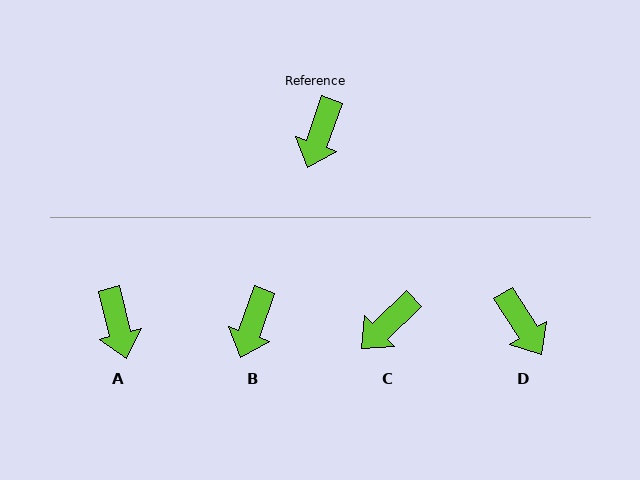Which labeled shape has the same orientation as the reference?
B.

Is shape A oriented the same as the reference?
No, it is off by about 34 degrees.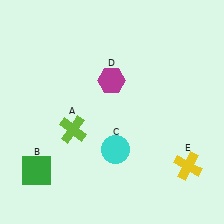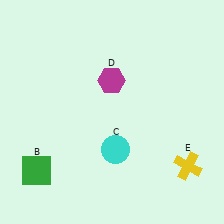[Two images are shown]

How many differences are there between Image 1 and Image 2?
There is 1 difference between the two images.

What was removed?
The lime cross (A) was removed in Image 2.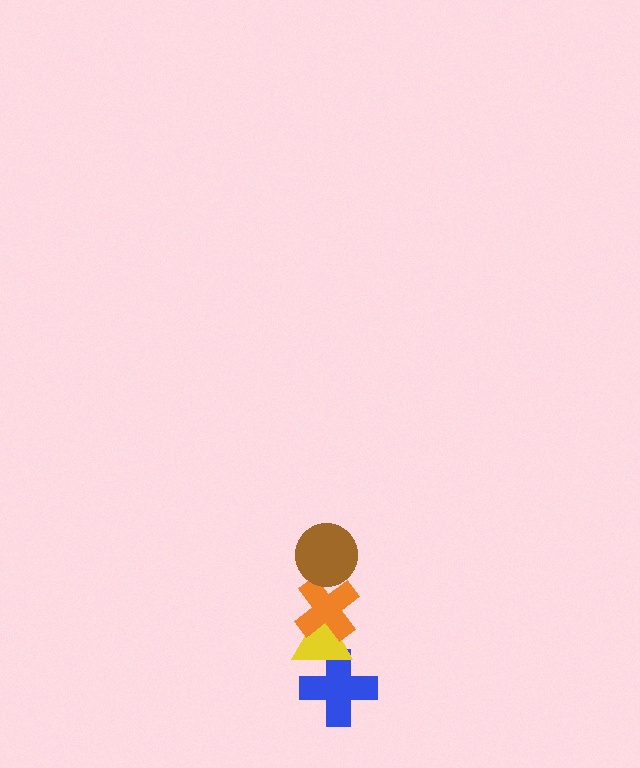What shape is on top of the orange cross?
The brown circle is on top of the orange cross.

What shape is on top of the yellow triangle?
The orange cross is on top of the yellow triangle.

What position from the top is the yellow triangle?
The yellow triangle is 3rd from the top.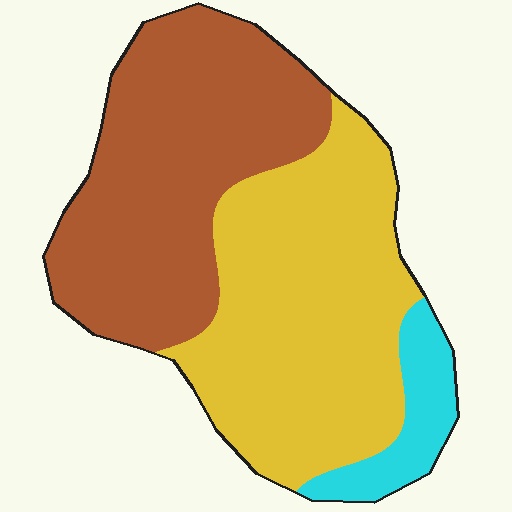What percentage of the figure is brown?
Brown takes up about two fifths (2/5) of the figure.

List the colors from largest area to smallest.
From largest to smallest: yellow, brown, cyan.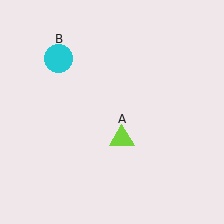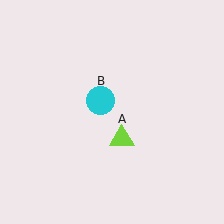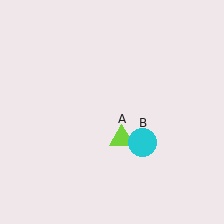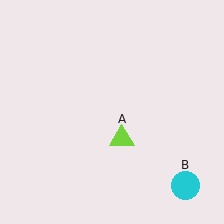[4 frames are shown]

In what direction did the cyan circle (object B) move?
The cyan circle (object B) moved down and to the right.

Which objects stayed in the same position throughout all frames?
Lime triangle (object A) remained stationary.